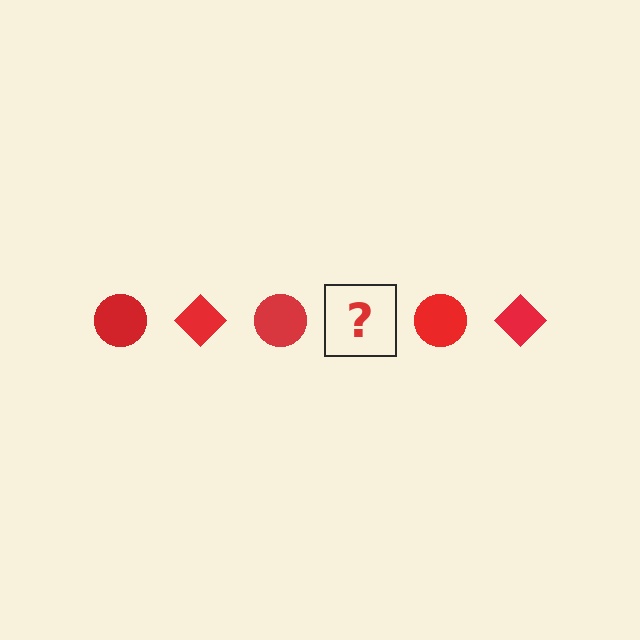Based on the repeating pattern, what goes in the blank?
The blank should be a red diamond.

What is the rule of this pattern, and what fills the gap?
The rule is that the pattern cycles through circle, diamond shapes in red. The gap should be filled with a red diamond.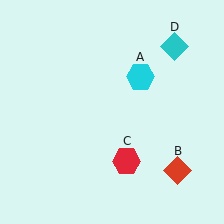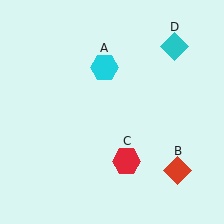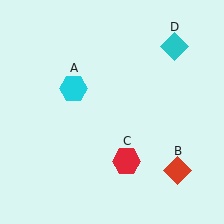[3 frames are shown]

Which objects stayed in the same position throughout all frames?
Red diamond (object B) and red hexagon (object C) and cyan diamond (object D) remained stationary.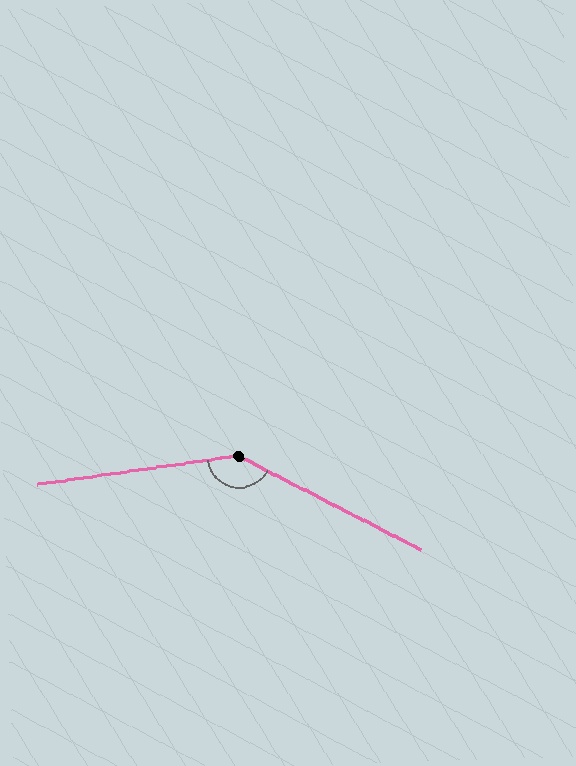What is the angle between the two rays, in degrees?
Approximately 144 degrees.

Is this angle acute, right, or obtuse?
It is obtuse.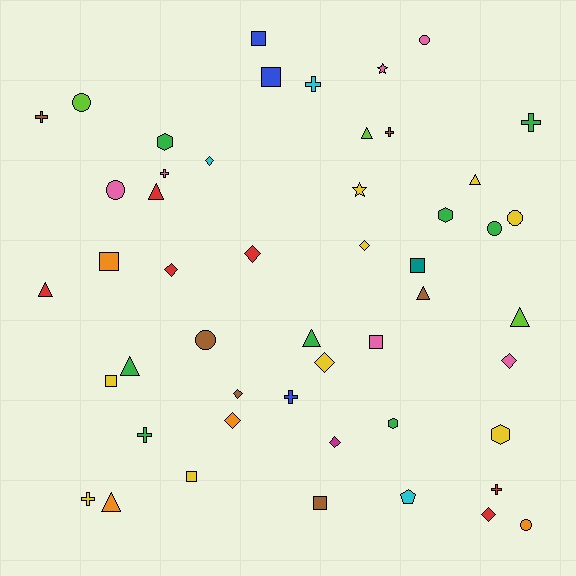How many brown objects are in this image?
There are 6 brown objects.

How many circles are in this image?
There are 7 circles.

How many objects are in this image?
There are 50 objects.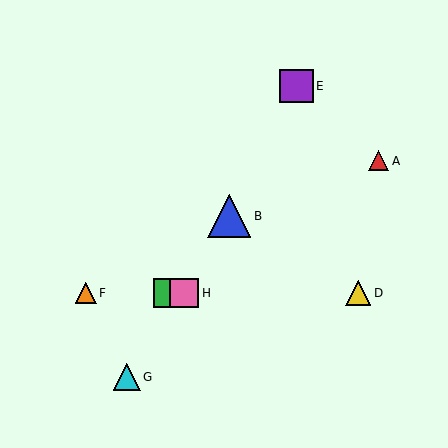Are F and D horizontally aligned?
Yes, both are at y≈293.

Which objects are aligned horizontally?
Objects C, D, F, H are aligned horizontally.